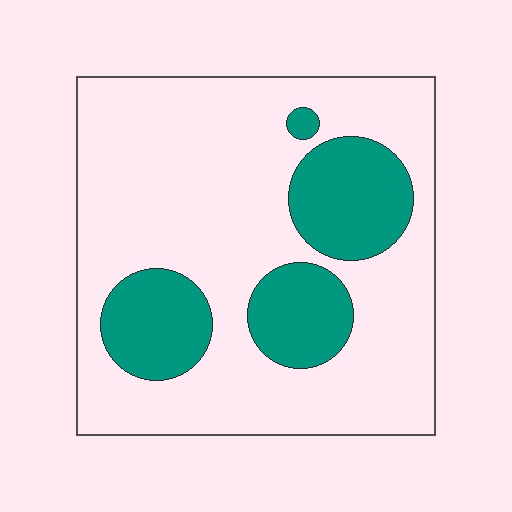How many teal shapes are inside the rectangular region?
4.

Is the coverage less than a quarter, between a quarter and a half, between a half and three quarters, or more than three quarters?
Less than a quarter.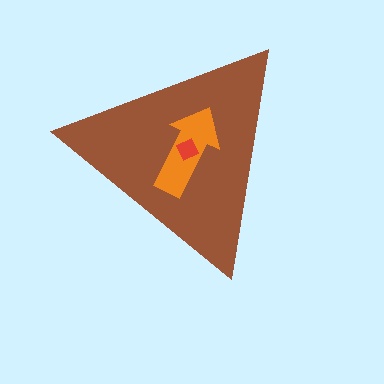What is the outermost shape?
The brown triangle.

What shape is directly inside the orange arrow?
The red diamond.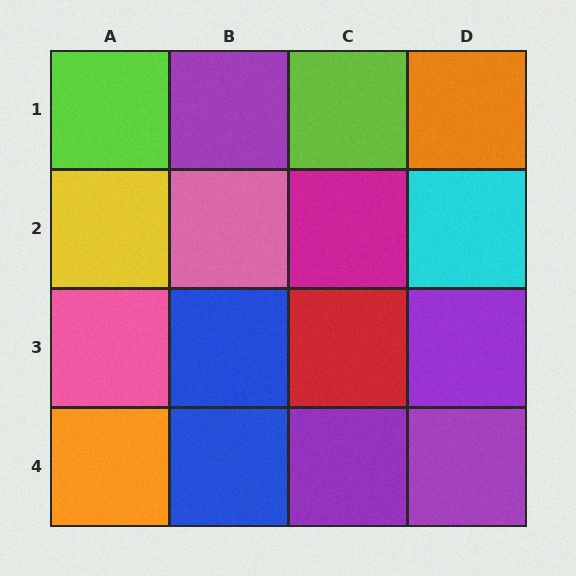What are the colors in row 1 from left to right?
Lime, purple, lime, orange.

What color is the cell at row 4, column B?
Blue.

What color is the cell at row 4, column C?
Purple.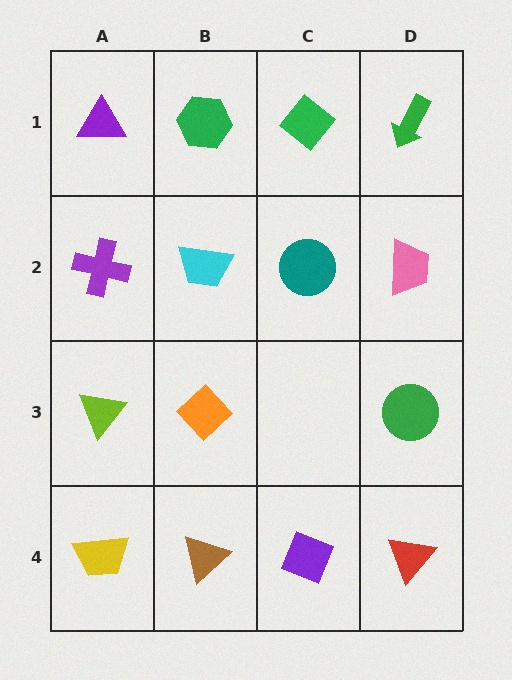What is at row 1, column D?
A green arrow.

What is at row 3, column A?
A lime triangle.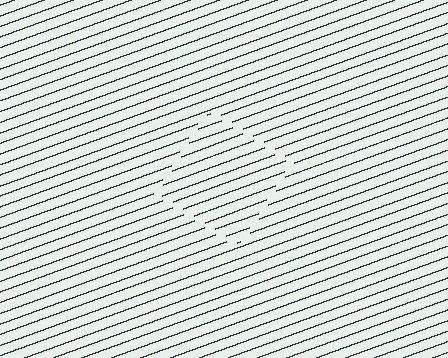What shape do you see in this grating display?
An illusory square. The interior of the shape contains the same grating, shifted by half a period — the contour is defined by the phase discontinuity where line-ends from the inner and outer gratings abut.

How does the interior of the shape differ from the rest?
The interior of the shape contains the same grating, shifted by half a period — the contour is defined by the phase discontinuity where line-ends from the inner and outer gratings abut.